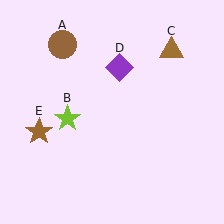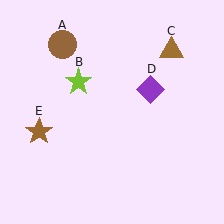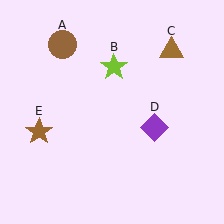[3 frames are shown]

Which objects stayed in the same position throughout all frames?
Brown circle (object A) and brown triangle (object C) and brown star (object E) remained stationary.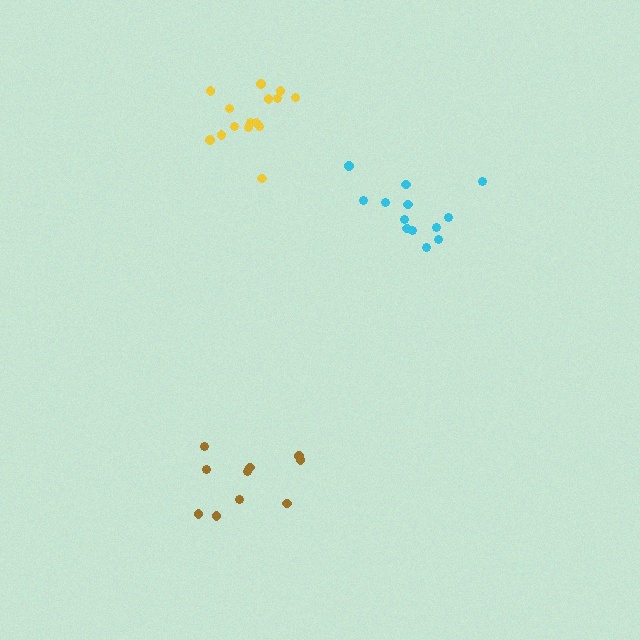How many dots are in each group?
Group 1: 10 dots, Group 2: 13 dots, Group 3: 15 dots (38 total).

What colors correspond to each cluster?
The clusters are colored: brown, cyan, yellow.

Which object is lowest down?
The brown cluster is bottommost.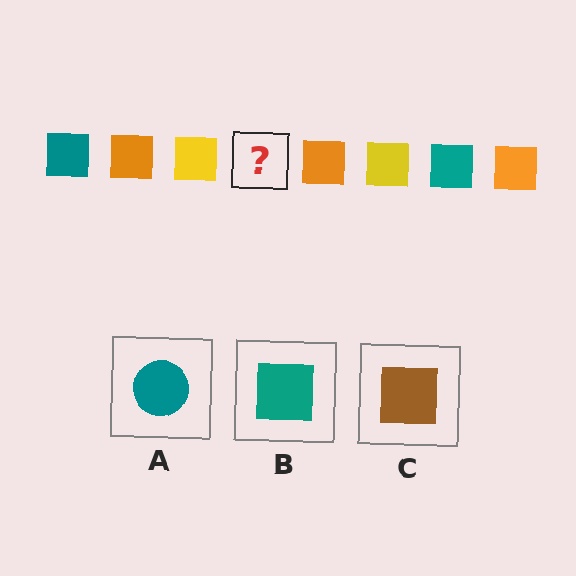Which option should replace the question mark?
Option B.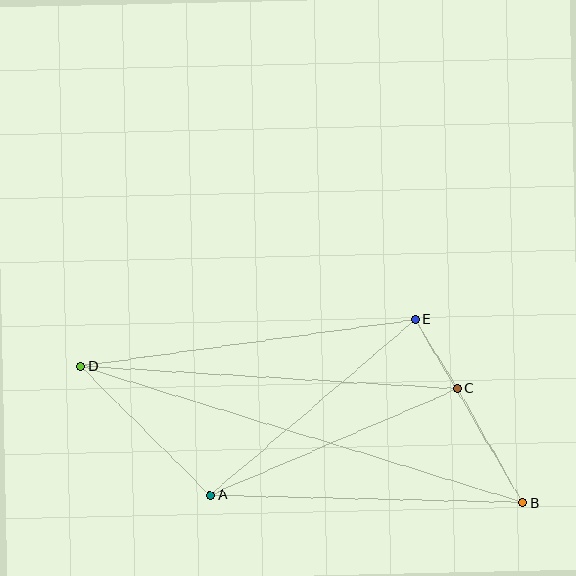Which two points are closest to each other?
Points C and E are closest to each other.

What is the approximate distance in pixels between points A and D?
The distance between A and D is approximately 183 pixels.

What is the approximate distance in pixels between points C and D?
The distance between C and D is approximately 378 pixels.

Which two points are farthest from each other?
Points B and D are farthest from each other.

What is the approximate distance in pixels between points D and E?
The distance between D and E is approximately 338 pixels.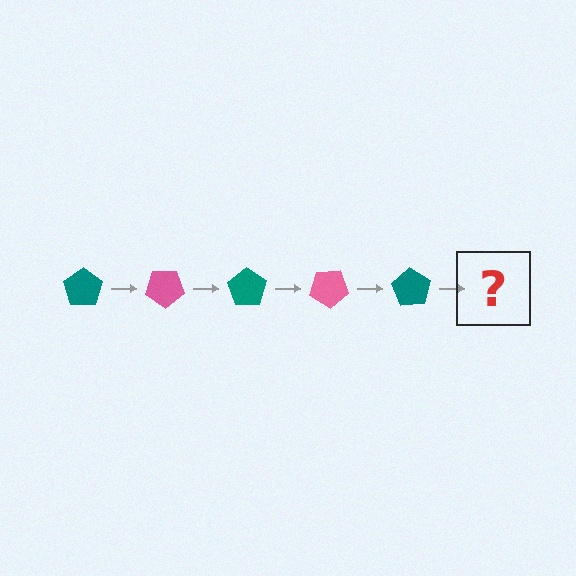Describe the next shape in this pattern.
It should be a pink pentagon, rotated 175 degrees from the start.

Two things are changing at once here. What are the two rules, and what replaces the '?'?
The two rules are that it rotates 35 degrees each step and the color cycles through teal and pink. The '?' should be a pink pentagon, rotated 175 degrees from the start.